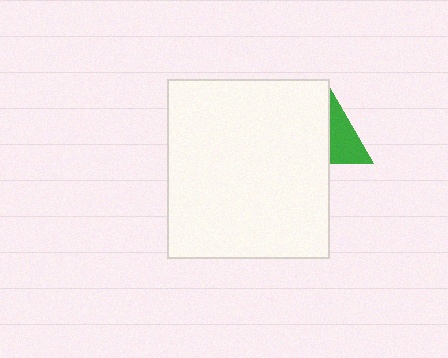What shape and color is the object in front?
The object in front is a white rectangle.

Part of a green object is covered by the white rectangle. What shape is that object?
It is a triangle.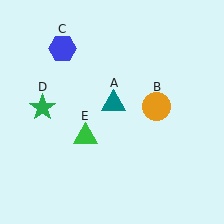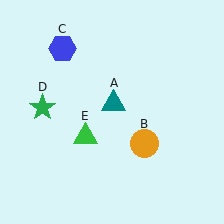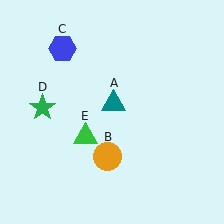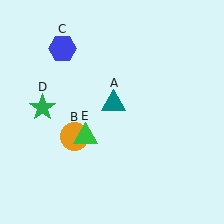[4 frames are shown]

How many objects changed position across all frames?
1 object changed position: orange circle (object B).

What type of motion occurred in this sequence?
The orange circle (object B) rotated clockwise around the center of the scene.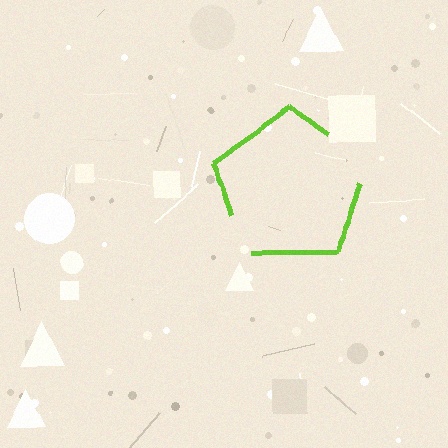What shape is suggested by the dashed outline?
The dashed outline suggests a pentagon.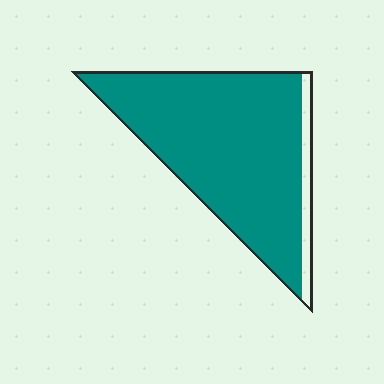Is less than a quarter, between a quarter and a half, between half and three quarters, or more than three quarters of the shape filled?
More than three quarters.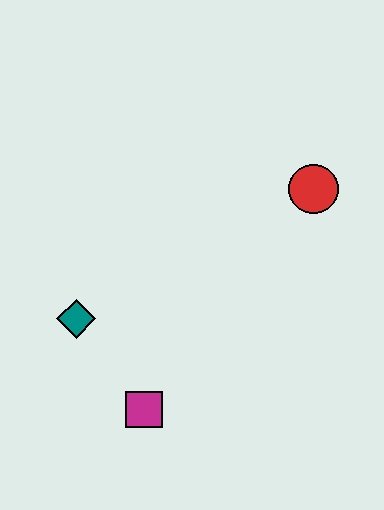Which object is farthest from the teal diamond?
The red circle is farthest from the teal diamond.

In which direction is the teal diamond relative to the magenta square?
The teal diamond is above the magenta square.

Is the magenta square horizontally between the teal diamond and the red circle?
Yes